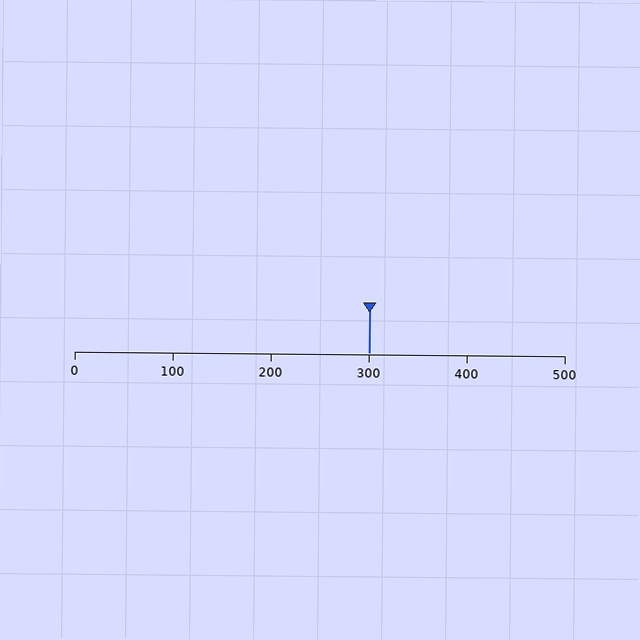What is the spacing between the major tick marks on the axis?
The major ticks are spaced 100 apart.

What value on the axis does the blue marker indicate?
The marker indicates approximately 300.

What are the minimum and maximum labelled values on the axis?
The axis runs from 0 to 500.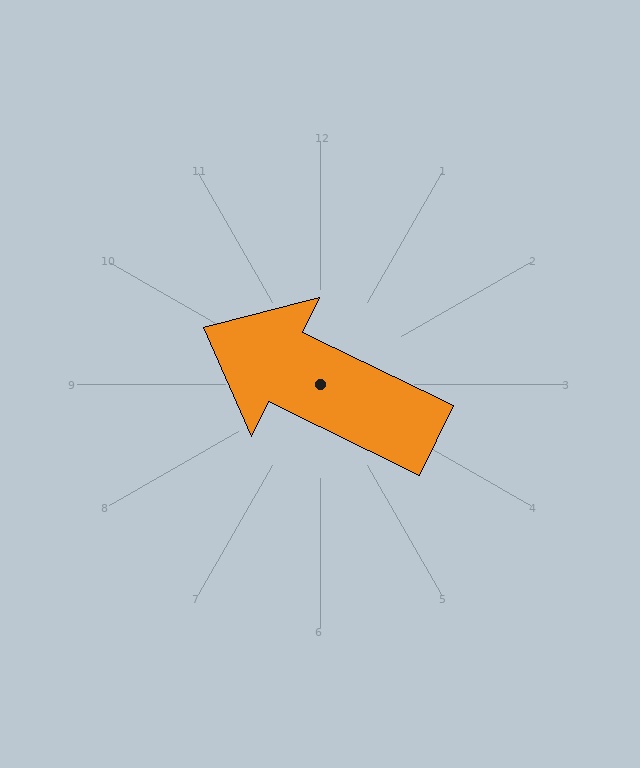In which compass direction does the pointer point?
Northwest.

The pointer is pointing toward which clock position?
Roughly 10 o'clock.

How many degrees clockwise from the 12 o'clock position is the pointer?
Approximately 296 degrees.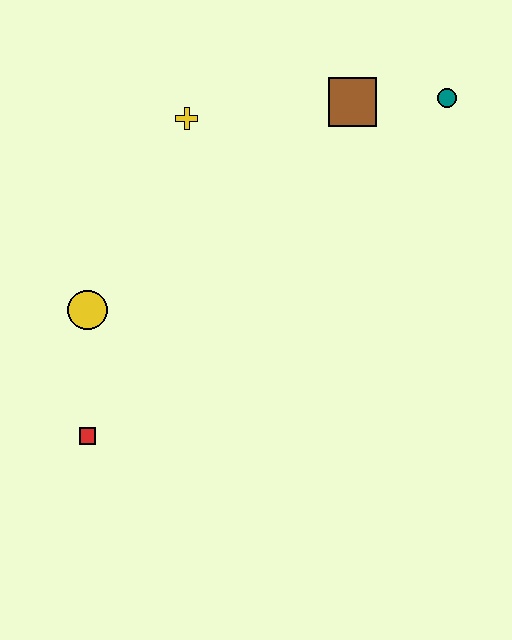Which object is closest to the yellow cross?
The brown square is closest to the yellow cross.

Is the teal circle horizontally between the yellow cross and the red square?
No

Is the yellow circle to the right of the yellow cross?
No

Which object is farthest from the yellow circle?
The teal circle is farthest from the yellow circle.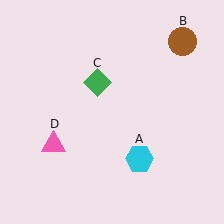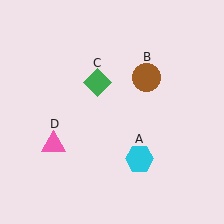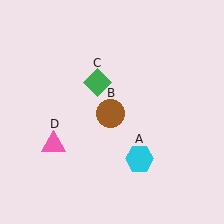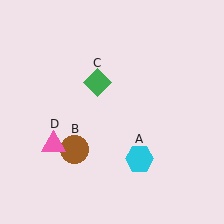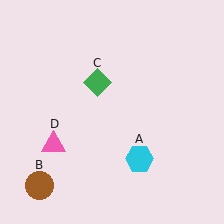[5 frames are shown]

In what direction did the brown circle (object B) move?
The brown circle (object B) moved down and to the left.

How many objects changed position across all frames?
1 object changed position: brown circle (object B).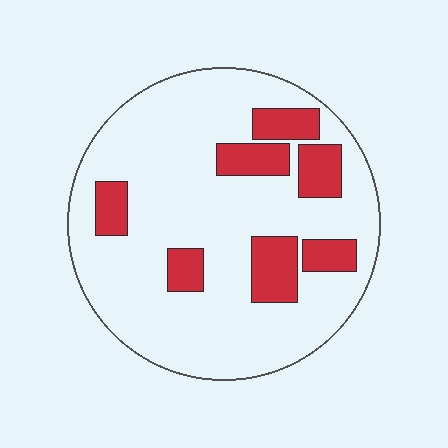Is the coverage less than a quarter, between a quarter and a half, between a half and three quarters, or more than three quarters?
Less than a quarter.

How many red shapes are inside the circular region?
7.